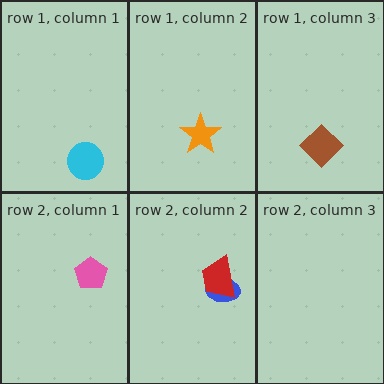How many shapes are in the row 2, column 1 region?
1.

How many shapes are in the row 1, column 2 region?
1.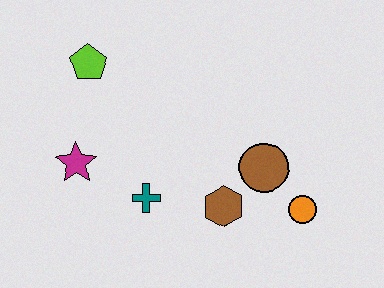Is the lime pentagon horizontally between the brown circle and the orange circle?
No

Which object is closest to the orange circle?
The brown circle is closest to the orange circle.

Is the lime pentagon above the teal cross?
Yes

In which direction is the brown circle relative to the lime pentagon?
The brown circle is to the right of the lime pentagon.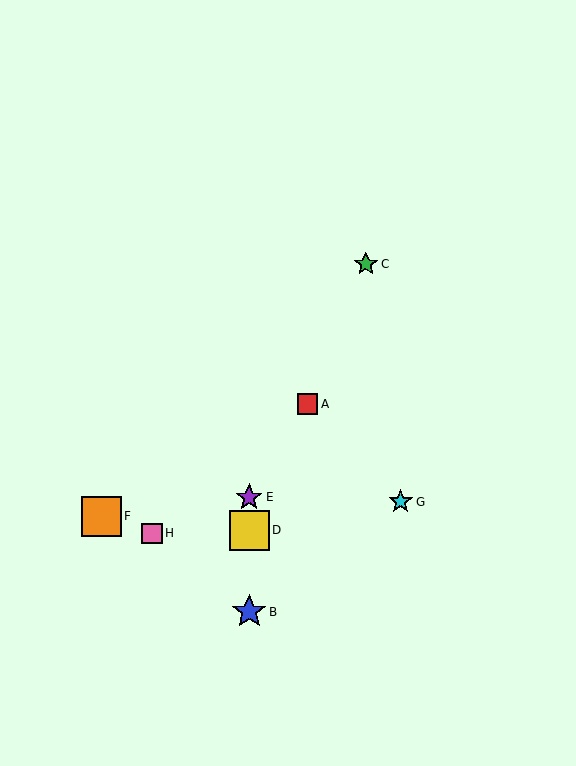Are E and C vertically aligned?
No, E is at x≈249 and C is at x≈366.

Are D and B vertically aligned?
Yes, both are at x≈249.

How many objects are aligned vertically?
3 objects (B, D, E) are aligned vertically.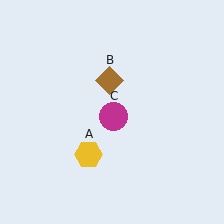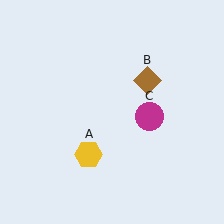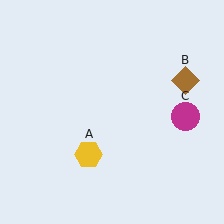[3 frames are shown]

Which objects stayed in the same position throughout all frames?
Yellow hexagon (object A) remained stationary.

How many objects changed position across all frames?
2 objects changed position: brown diamond (object B), magenta circle (object C).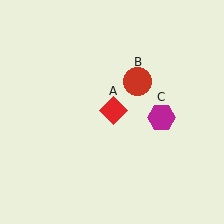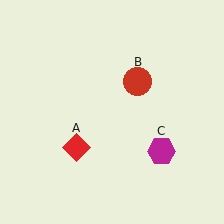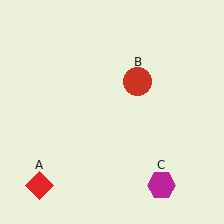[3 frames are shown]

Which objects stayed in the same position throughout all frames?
Red circle (object B) remained stationary.